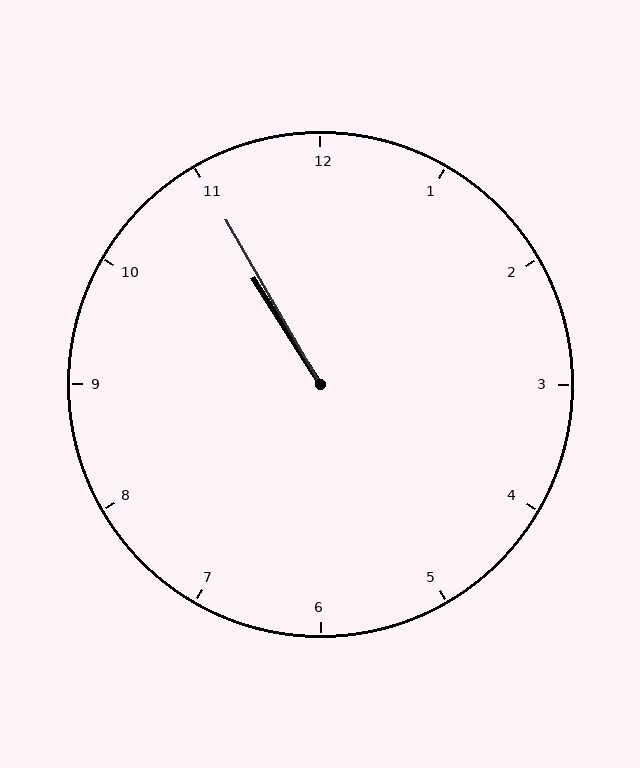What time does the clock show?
10:55.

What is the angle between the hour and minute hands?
Approximately 2 degrees.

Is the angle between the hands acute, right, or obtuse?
It is acute.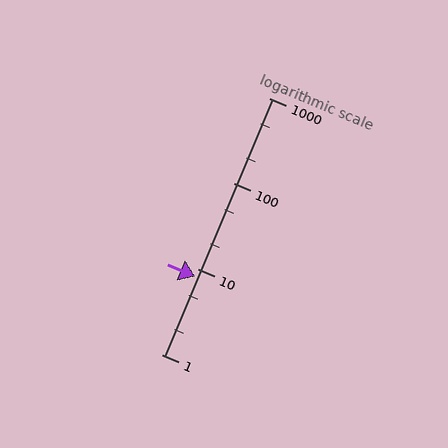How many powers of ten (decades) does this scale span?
The scale spans 3 decades, from 1 to 1000.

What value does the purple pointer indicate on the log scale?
The pointer indicates approximately 8.1.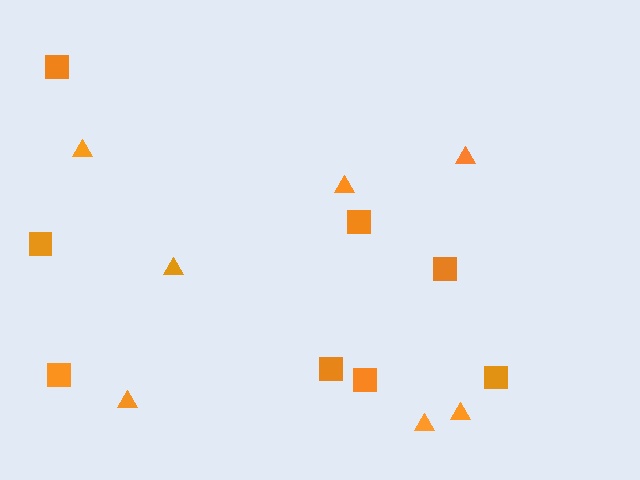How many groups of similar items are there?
There are 2 groups: one group of triangles (7) and one group of squares (8).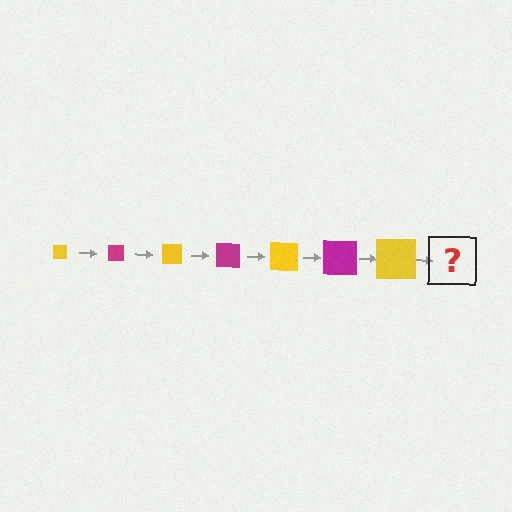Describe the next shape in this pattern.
It should be a magenta square, larger than the previous one.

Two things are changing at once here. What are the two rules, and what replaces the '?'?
The two rules are that the square grows larger each step and the color cycles through yellow and magenta. The '?' should be a magenta square, larger than the previous one.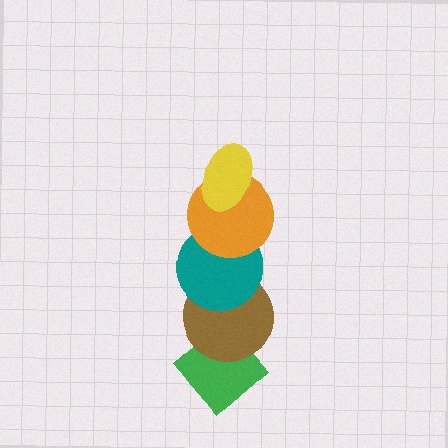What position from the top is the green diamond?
The green diamond is 5th from the top.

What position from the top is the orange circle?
The orange circle is 2nd from the top.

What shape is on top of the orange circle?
The yellow ellipse is on top of the orange circle.